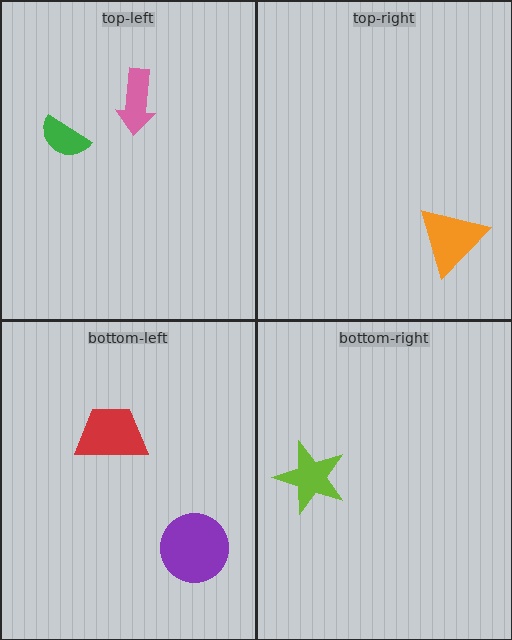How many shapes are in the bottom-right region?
1.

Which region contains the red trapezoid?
The bottom-left region.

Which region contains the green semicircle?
The top-left region.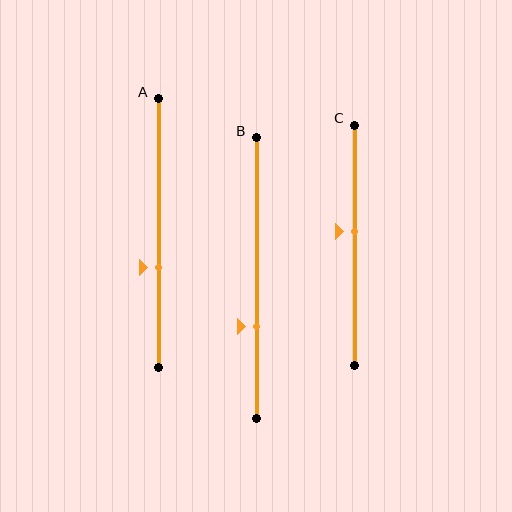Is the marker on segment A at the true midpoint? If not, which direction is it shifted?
No, the marker on segment A is shifted downward by about 13% of the segment length.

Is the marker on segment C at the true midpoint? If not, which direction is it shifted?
No, the marker on segment C is shifted upward by about 6% of the segment length.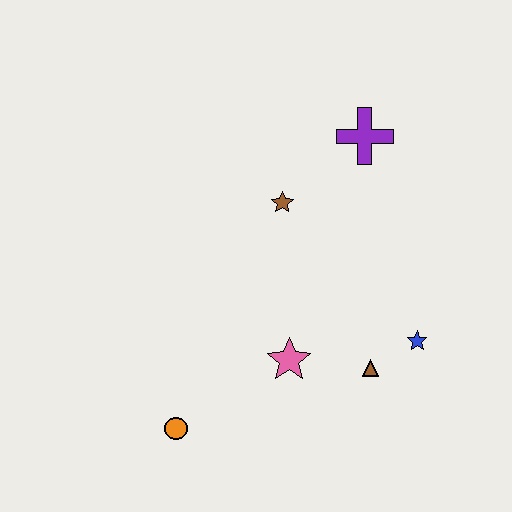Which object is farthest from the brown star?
The orange circle is farthest from the brown star.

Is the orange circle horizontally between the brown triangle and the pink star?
No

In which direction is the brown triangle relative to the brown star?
The brown triangle is below the brown star.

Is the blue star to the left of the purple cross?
No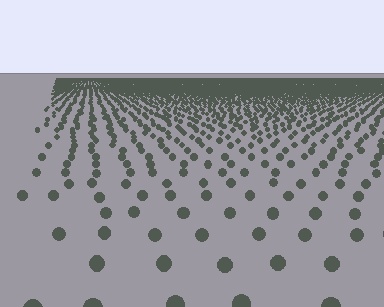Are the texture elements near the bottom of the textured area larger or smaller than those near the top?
Larger. Near the bottom, elements are closer to the viewer and appear at a bigger on-screen size.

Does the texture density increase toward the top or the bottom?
Density increases toward the top.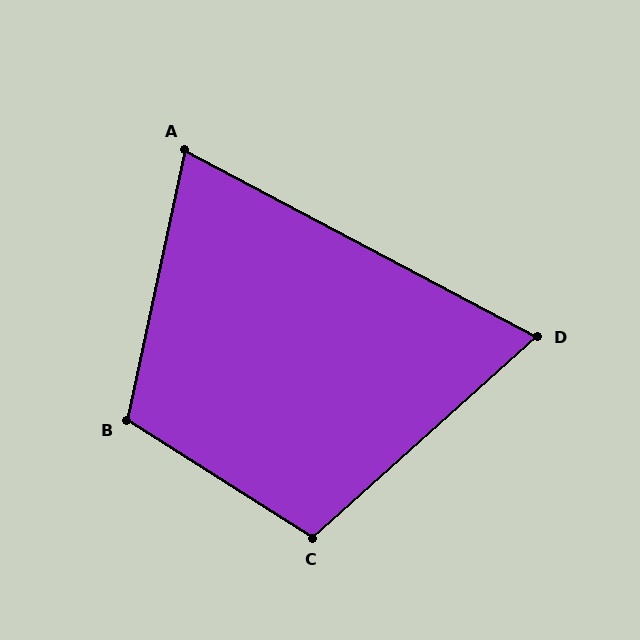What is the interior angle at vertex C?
Approximately 106 degrees (obtuse).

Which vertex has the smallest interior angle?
D, at approximately 70 degrees.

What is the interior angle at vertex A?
Approximately 74 degrees (acute).